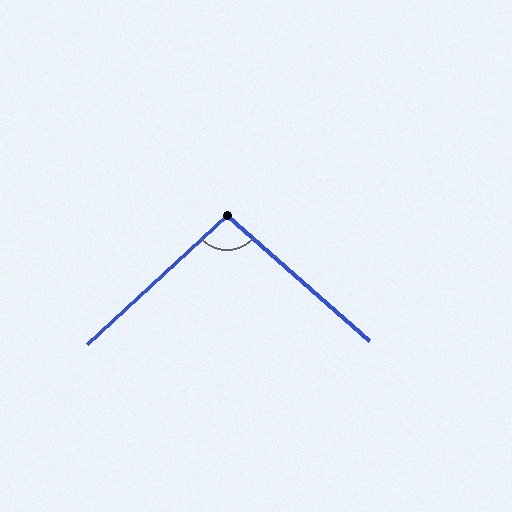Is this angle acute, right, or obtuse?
It is obtuse.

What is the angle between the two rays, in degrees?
Approximately 96 degrees.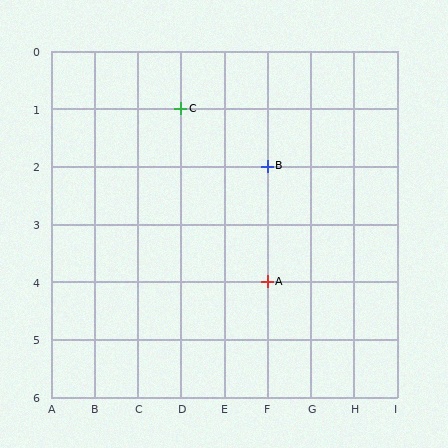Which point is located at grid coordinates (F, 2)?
Point B is at (F, 2).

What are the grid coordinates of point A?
Point A is at grid coordinates (F, 4).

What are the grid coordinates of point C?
Point C is at grid coordinates (D, 1).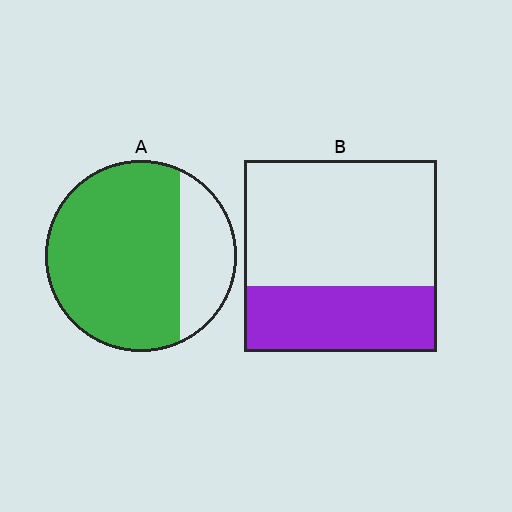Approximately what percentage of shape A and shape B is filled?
A is approximately 75% and B is approximately 35%.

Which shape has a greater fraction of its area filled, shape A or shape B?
Shape A.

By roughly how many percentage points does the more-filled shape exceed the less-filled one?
By roughly 40 percentage points (A over B).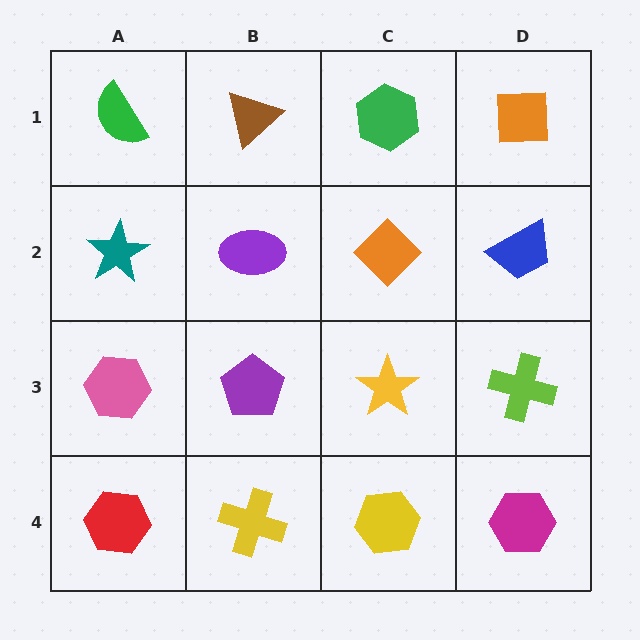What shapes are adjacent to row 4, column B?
A purple pentagon (row 3, column B), a red hexagon (row 4, column A), a yellow hexagon (row 4, column C).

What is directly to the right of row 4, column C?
A magenta hexagon.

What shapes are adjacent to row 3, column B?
A purple ellipse (row 2, column B), a yellow cross (row 4, column B), a pink hexagon (row 3, column A), a yellow star (row 3, column C).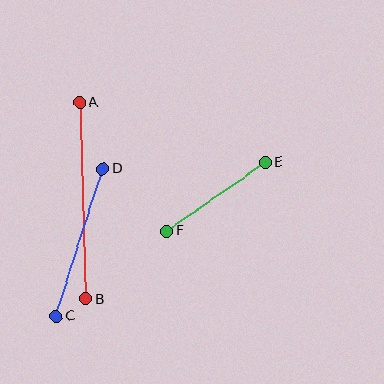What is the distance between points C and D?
The distance is approximately 154 pixels.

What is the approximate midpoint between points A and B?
The midpoint is at approximately (83, 201) pixels.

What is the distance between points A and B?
The distance is approximately 196 pixels.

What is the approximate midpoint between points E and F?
The midpoint is at approximately (216, 197) pixels.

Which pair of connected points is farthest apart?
Points A and B are farthest apart.